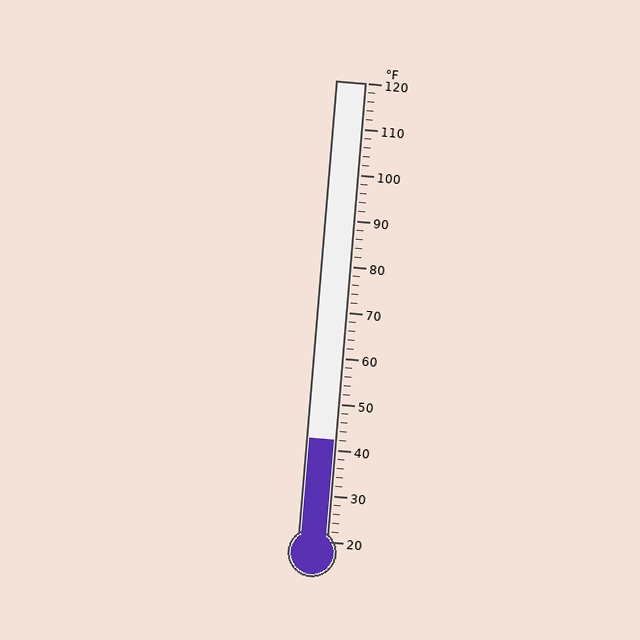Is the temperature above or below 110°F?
The temperature is below 110°F.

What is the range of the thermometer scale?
The thermometer scale ranges from 20°F to 120°F.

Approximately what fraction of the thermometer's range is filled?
The thermometer is filled to approximately 20% of its range.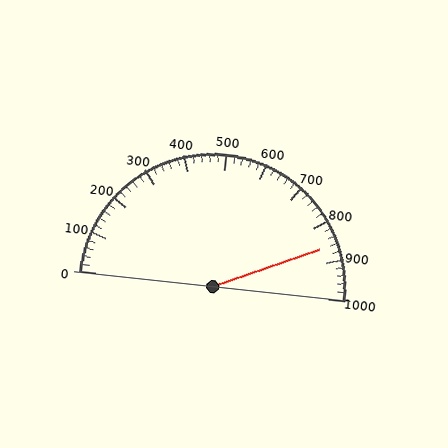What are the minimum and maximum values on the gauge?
The gauge ranges from 0 to 1000.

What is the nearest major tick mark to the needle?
The nearest major tick mark is 900.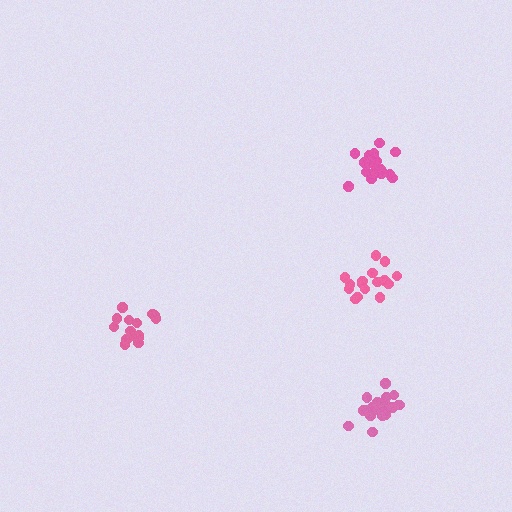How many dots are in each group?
Group 1: 19 dots, Group 2: 16 dots, Group 3: 15 dots, Group 4: 21 dots (71 total).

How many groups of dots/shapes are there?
There are 4 groups.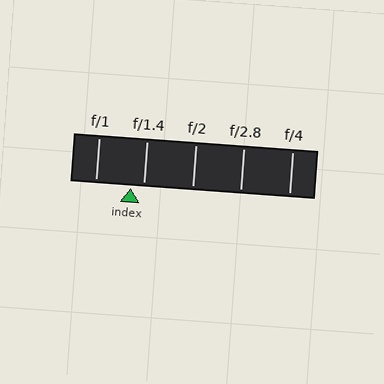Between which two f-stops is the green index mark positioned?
The index mark is between f/1 and f/1.4.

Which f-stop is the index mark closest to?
The index mark is closest to f/1.4.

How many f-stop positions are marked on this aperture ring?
There are 5 f-stop positions marked.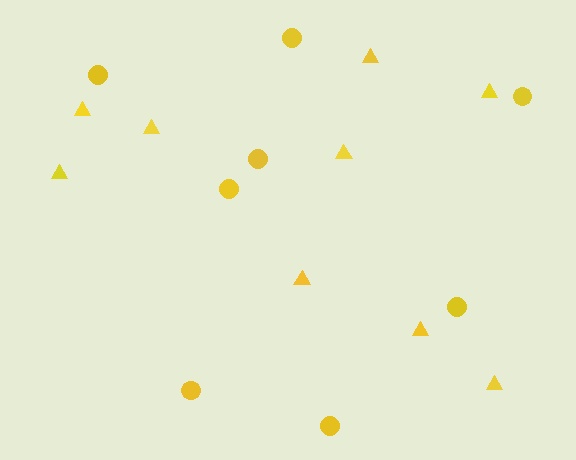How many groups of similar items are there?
There are 2 groups: one group of triangles (9) and one group of circles (8).